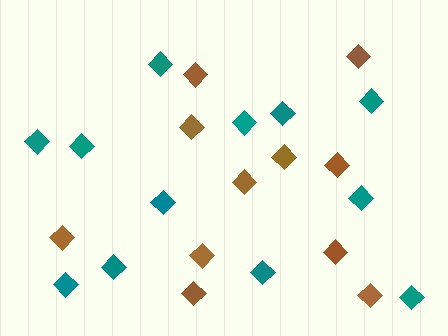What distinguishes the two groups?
There are 2 groups: one group of teal diamonds (12) and one group of brown diamonds (11).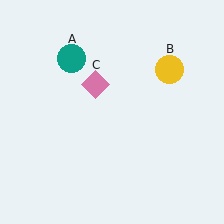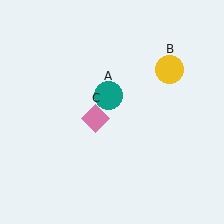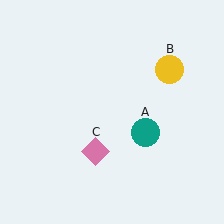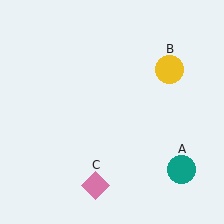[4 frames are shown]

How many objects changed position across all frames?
2 objects changed position: teal circle (object A), pink diamond (object C).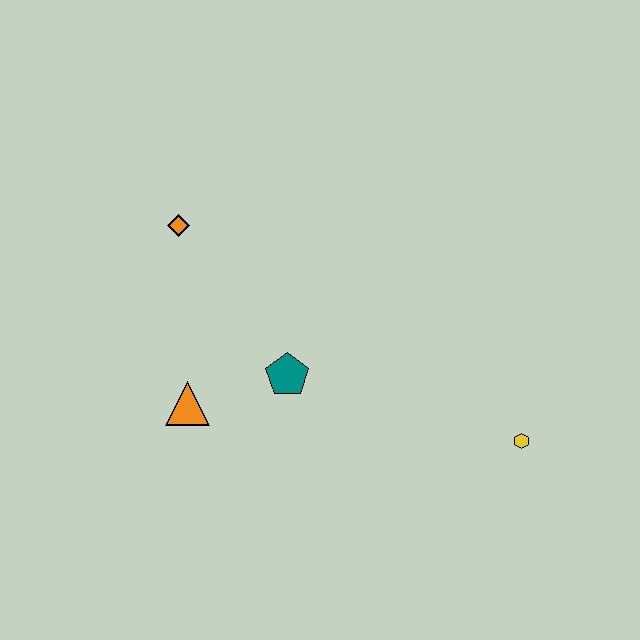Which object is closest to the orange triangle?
The teal pentagon is closest to the orange triangle.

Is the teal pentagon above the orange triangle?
Yes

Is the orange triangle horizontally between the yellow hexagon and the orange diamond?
Yes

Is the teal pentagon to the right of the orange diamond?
Yes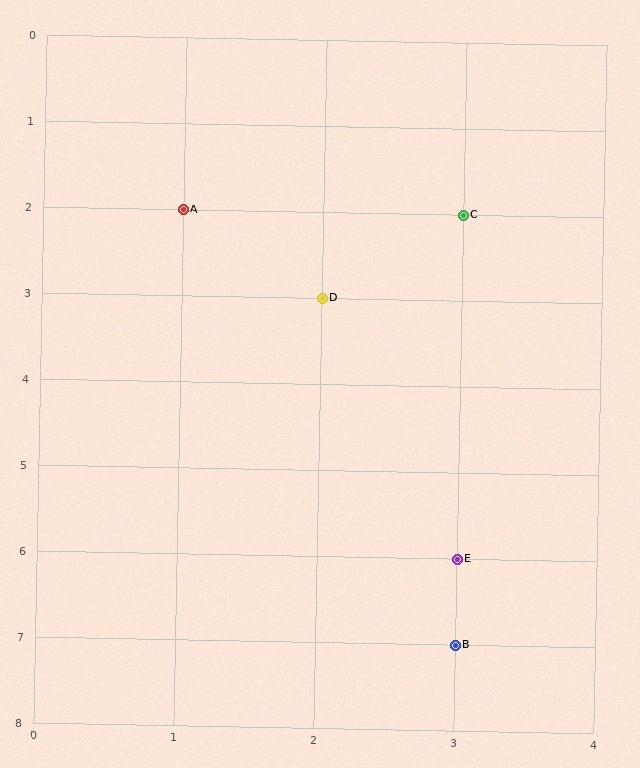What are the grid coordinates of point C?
Point C is at grid coordinates (3, 2).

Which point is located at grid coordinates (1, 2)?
Point A is at (1, 2).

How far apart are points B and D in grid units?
Points B and D are 1 column and 4 rows apart (about 4.1 grid units diagonally).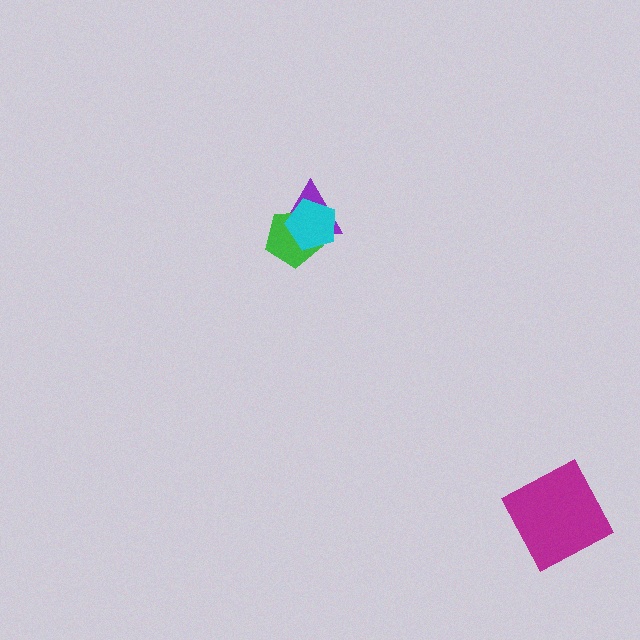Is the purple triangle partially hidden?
Yes, it is partially covered by another shape.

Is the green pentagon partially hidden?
Yes, it is partially covered by another shape.